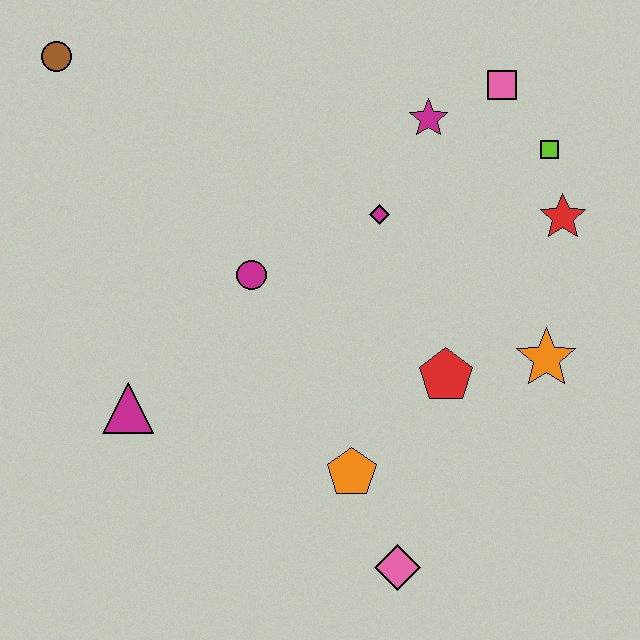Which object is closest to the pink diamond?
The orange pentagon is closest to the pink diamond.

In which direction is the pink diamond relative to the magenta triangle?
The pink diamond is to the right of the magenta triangle.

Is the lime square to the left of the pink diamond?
No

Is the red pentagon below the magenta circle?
Yes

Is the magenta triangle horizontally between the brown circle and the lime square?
Yes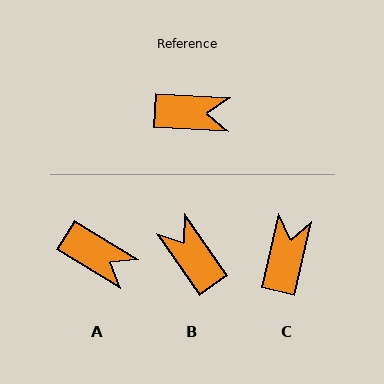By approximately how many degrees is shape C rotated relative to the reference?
Approximately 80 degrees counter-clockwise.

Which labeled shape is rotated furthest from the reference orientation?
B, about 129 degrees away.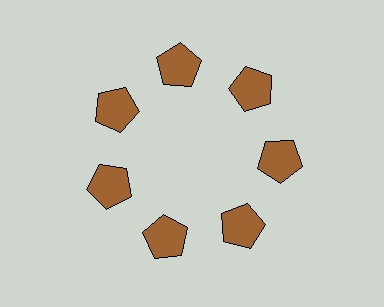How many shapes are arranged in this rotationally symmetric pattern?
There are 7 shapes, arranged in 7 groups of 1.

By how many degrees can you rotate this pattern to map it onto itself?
The pattern maps onto itself every 51 degrees of rotation.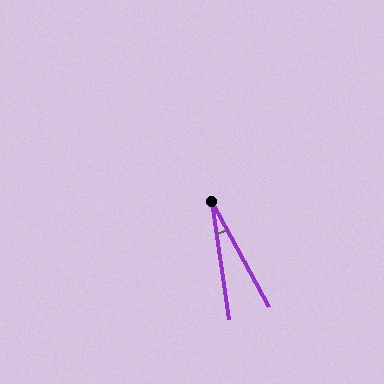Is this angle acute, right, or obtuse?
It is acute.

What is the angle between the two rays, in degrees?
Approximately 20 degrees.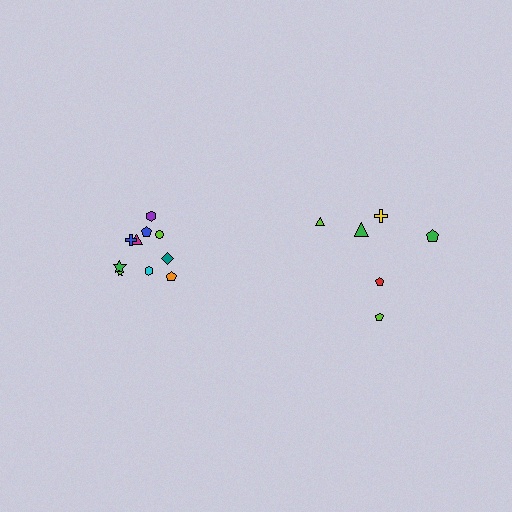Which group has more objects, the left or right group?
The left group.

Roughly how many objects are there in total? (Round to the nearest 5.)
Roughly 15 objects in total.